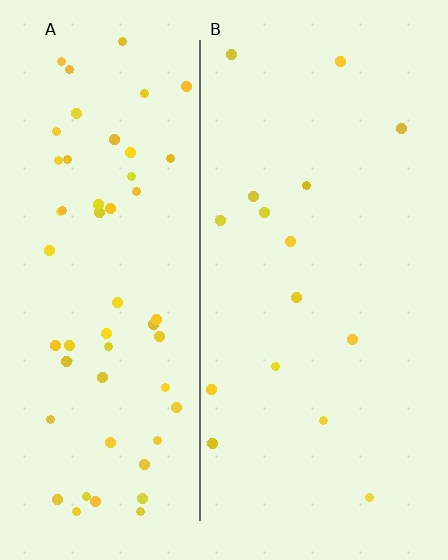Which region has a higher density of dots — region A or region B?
A (the left).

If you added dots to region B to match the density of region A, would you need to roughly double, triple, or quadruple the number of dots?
Approximately quadruple.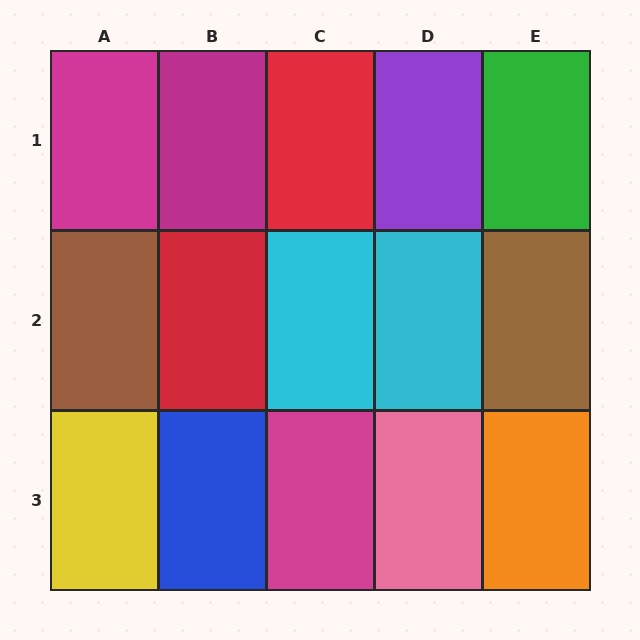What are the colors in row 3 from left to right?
Yellow, blue, magenta, pink, orange.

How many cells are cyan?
2 cells are cyan.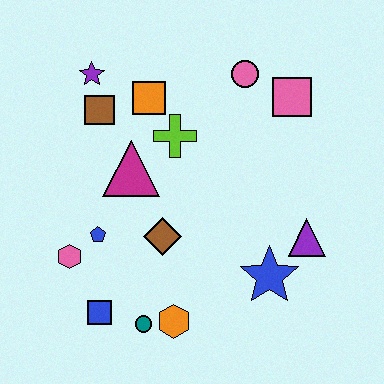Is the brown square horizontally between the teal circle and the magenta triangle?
No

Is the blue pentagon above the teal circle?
Yes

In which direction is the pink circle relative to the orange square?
The pink circle is to the right of the orange square.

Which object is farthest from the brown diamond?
The pink square is farthest from the brown diamond.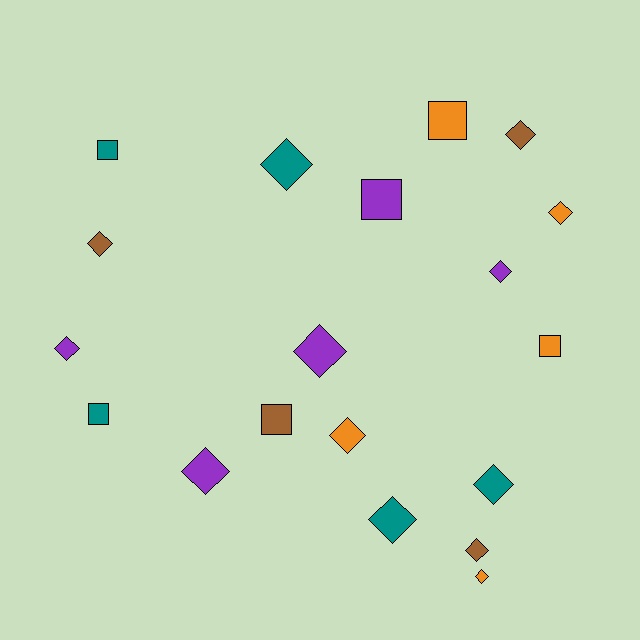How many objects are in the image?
There are 19 objects.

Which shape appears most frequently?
Diamond, with 13 objects.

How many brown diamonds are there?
There are 3 brown diamonds.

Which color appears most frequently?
Teal, with 5 objects.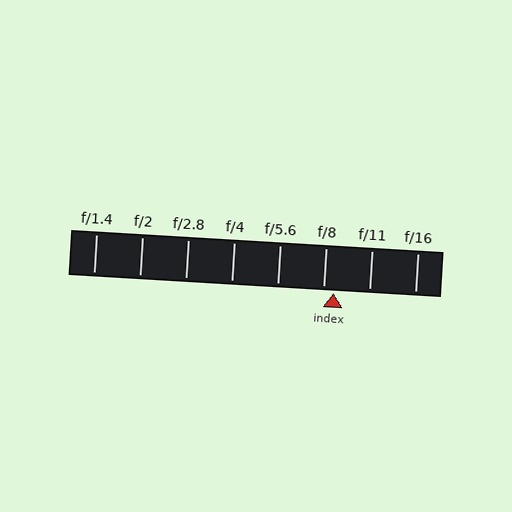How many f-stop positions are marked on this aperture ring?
There are 8 f-stop positions marked.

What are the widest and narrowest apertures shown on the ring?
The widest aperture shown is f/1.4 and the narrowest is f/16.